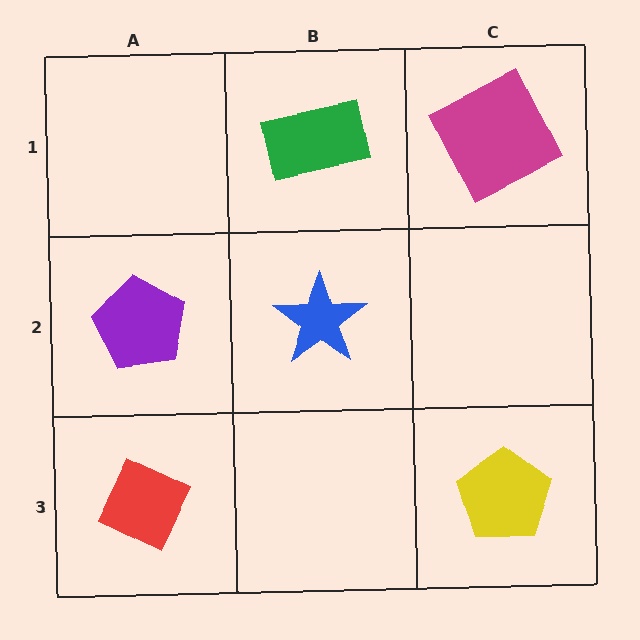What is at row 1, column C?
A magenta square.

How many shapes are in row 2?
2 shapes.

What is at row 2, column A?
A purple pentagon.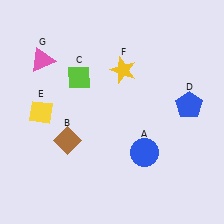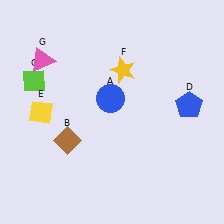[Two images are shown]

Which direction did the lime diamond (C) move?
The lime diamond (C) moved left.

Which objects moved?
The objects that moved are: the blue circle (A), the lime diamond (C).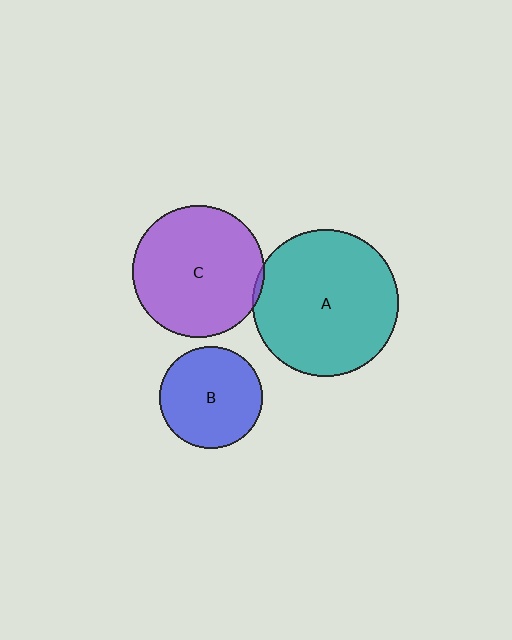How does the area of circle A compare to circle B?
Approximately 2.1 times.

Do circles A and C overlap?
Yes.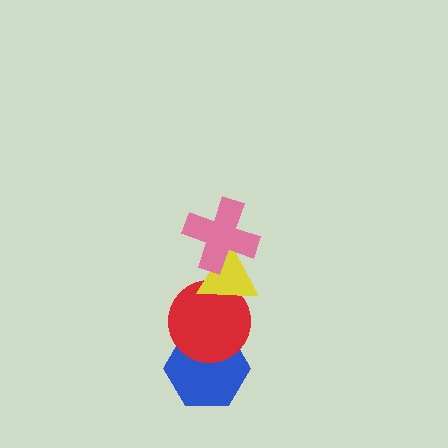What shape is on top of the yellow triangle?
The pink cross is on top of the yellow triangle.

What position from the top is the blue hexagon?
The blue hexagon is 4th from the top.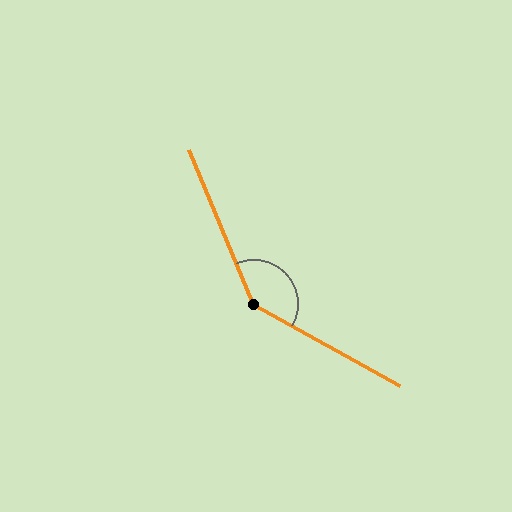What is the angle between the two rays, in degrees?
Approximately 142 degrees.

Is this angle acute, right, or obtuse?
It is obtuse.